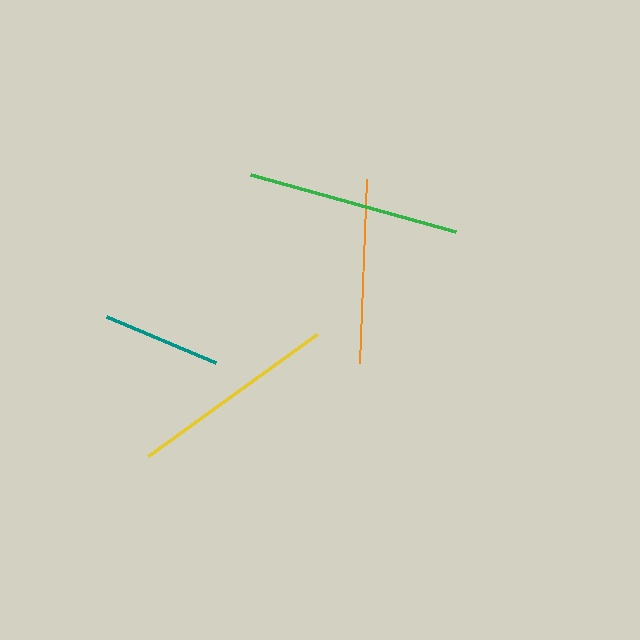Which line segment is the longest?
The green line is the longest at approximately 213 pixels.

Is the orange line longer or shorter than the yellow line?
The yellow line is longer than the orange line.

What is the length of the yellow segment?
The yellow segment is approximately 209 pixels long.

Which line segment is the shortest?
The teal line is the shortest at approximately 118 pixels.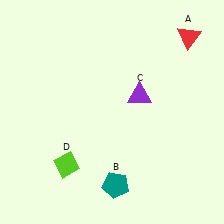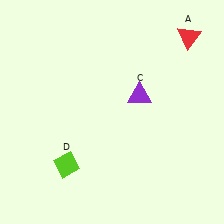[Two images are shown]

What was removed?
The teal pentagon (B) was removed in Image 2.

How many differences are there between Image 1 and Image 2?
There is 1 difference between the two images.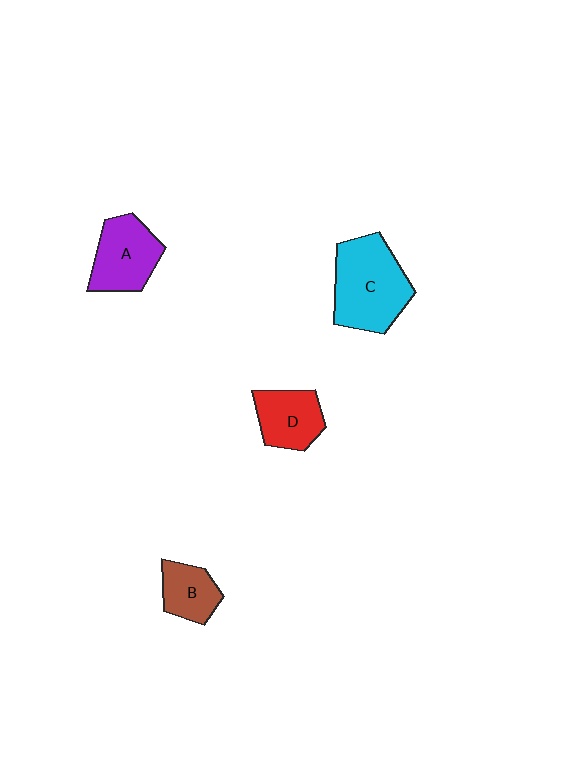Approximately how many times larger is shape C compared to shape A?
Approximately 1.4 times.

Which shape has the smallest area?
Shape B (brown).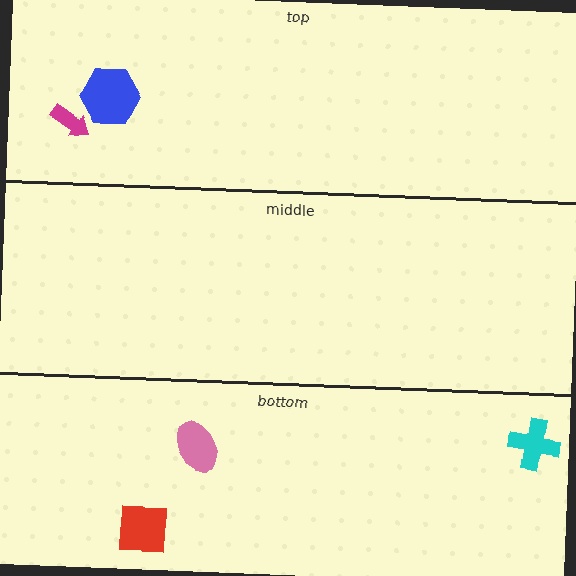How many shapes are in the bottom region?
3.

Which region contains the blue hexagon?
The top region.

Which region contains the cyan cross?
The bottom region.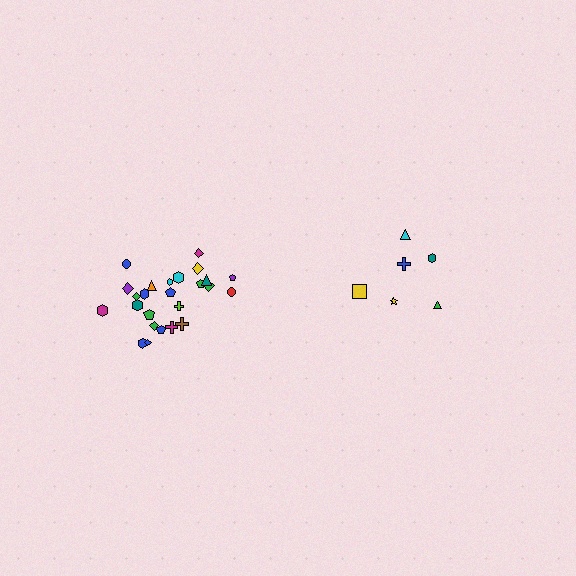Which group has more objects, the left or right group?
The left group.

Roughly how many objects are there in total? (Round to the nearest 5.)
Roughly 30 objects in total.